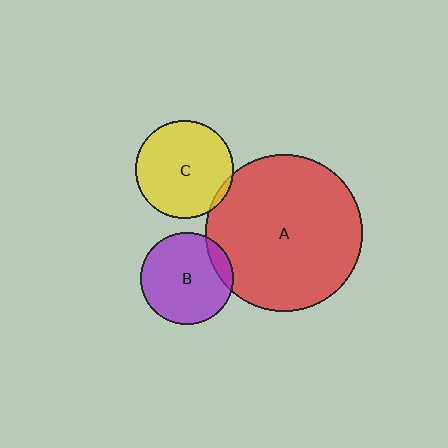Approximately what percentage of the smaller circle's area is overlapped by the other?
Approximately 5%.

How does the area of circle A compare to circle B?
Approximately 2.9 times.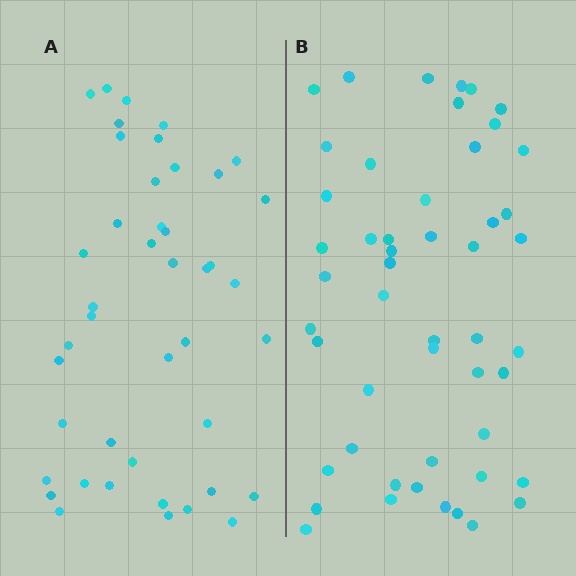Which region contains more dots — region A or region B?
Region B (the right region) has more dots.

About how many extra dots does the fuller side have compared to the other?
Region B has roughly 8 or so more dots than region A.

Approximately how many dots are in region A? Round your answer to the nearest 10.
About 40 dots. (The exact count is 43, which rounds to 40.)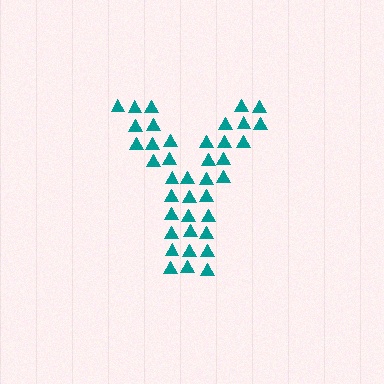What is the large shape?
The large shape is the letter Y.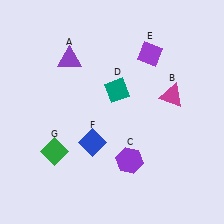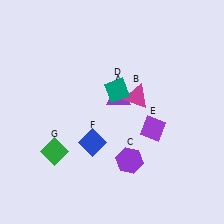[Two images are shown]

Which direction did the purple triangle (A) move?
The purple triangle (A) moved right.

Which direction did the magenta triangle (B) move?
The magenta triangle (B) moved left.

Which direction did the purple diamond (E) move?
The purple diamond (E) moved down.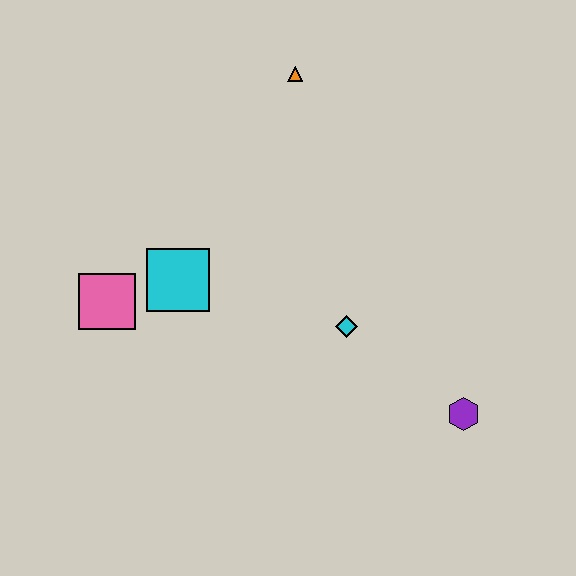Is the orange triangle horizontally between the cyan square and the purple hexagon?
Yes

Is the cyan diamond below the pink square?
Yes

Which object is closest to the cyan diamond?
The purple hexagon is closest to the cyan diamond.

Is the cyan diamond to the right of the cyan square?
Yes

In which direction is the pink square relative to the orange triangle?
The pink square is below the orange triangle.